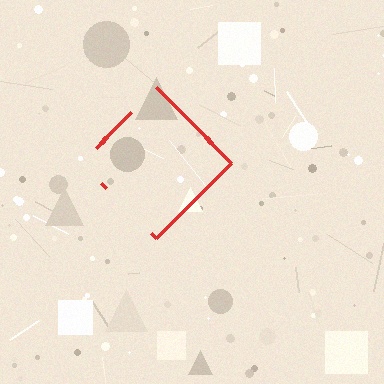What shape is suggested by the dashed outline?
The dashed outline suggests a diamond.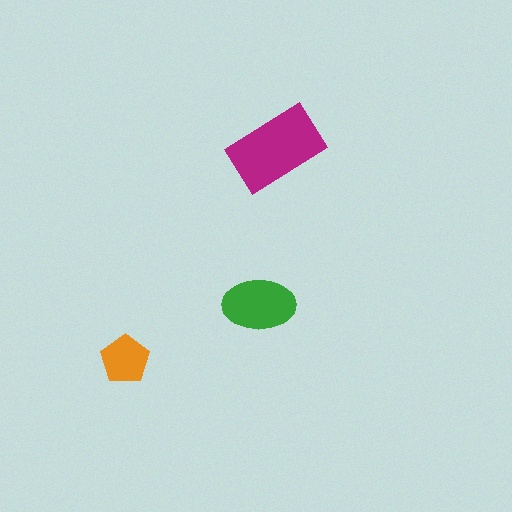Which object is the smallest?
The orange pentagon.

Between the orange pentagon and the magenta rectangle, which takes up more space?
The magenta rectangle.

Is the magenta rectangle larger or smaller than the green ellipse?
Larger.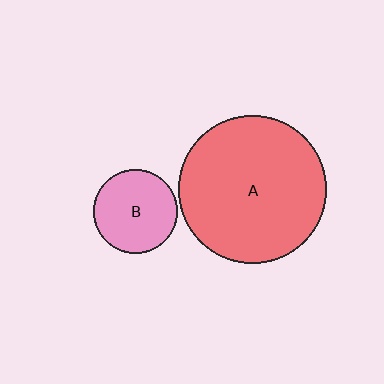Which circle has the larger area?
Circle A (red).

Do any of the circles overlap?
No, none of the circles overlap.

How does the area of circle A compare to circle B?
Approximately 3.1 times.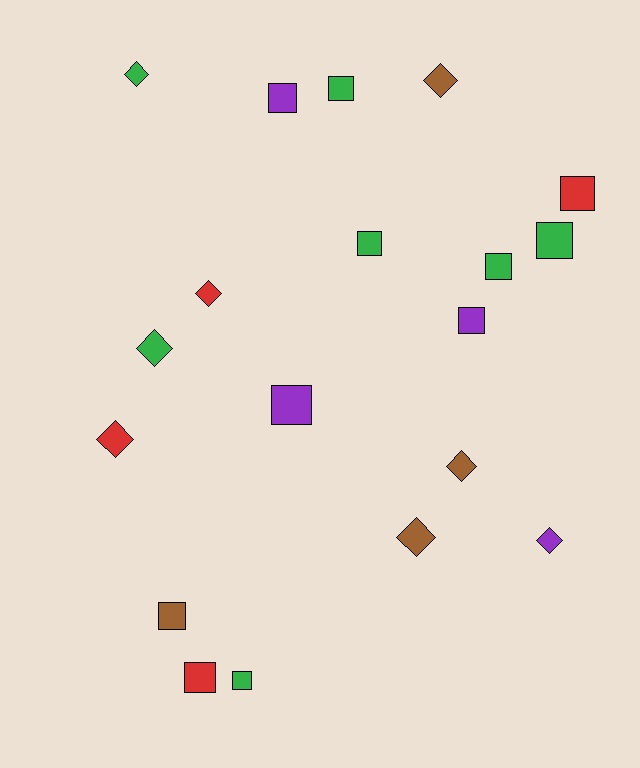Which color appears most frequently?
Green, with 7 objects.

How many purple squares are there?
There are 3 purple squares.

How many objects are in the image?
There are 19 objects.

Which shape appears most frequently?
Square, with 11 objects.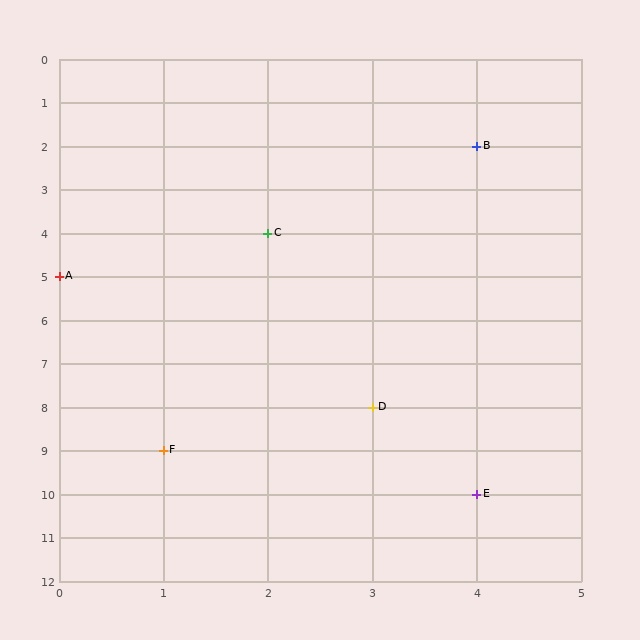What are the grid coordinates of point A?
Point A is at grid coordinates (0, 5).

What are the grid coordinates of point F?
Point F is at grid coordinates (1, 9).